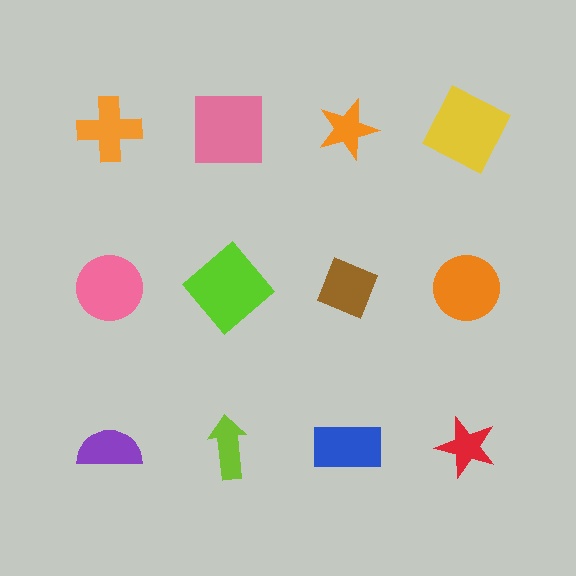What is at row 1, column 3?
An orange star.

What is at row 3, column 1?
A purple semicircle.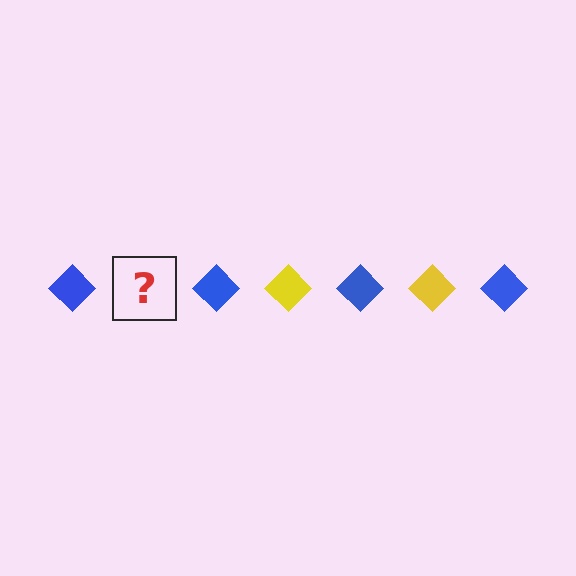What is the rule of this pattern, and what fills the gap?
The rule is that the pattern cycles through blue, yellow diamonds. The gap should be filled with a yellow diamond.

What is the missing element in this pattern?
The missing element is a yellow diamond.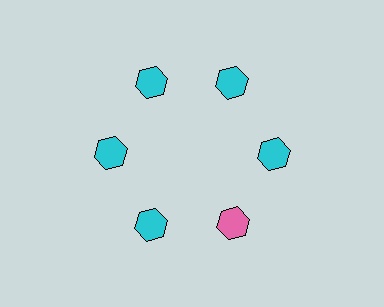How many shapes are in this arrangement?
There are 6 shapes arranged in a ring pattern.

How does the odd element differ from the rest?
It has a different color: pink instead of cyan.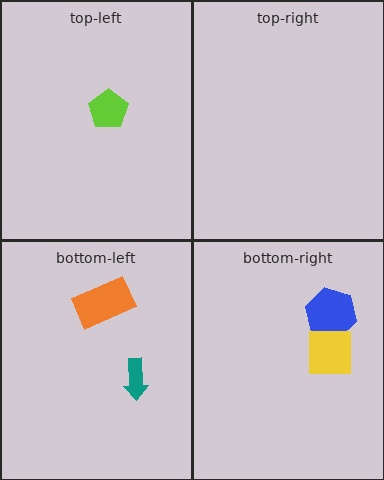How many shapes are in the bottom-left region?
2.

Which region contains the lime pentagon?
The top-left region.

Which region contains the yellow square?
The bottom-right region.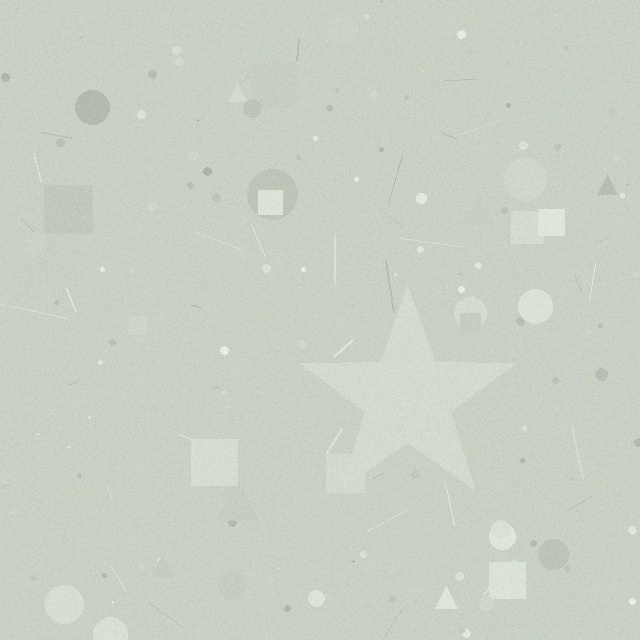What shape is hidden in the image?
A star is hidden in the image.